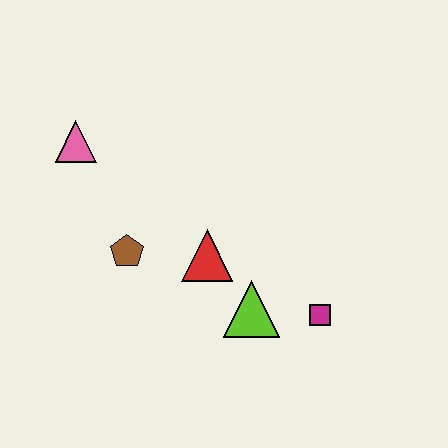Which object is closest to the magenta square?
The lime triangle is closest to the magenta square.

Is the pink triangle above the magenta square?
Yes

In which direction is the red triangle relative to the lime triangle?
The red triangle is above the lime triangle.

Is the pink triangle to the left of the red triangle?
Yes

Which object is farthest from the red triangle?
The pink triangle is farthest from the red triangle.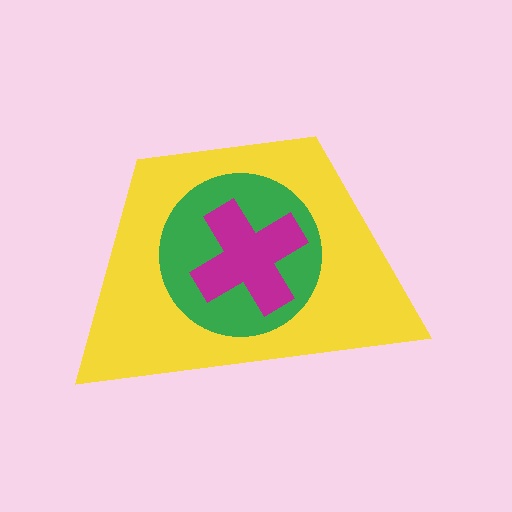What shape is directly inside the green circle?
The magenta cross.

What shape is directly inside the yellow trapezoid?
The green circle.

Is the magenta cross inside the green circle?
Yes.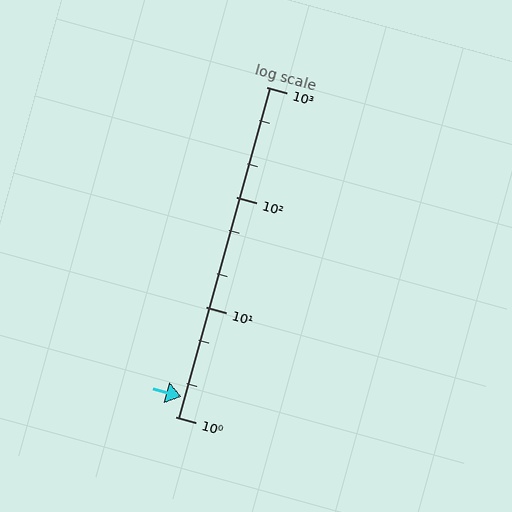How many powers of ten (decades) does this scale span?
The scale spans 3 decades, from 1 to 1000.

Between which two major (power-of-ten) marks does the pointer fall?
The pointer is between 1 and 10.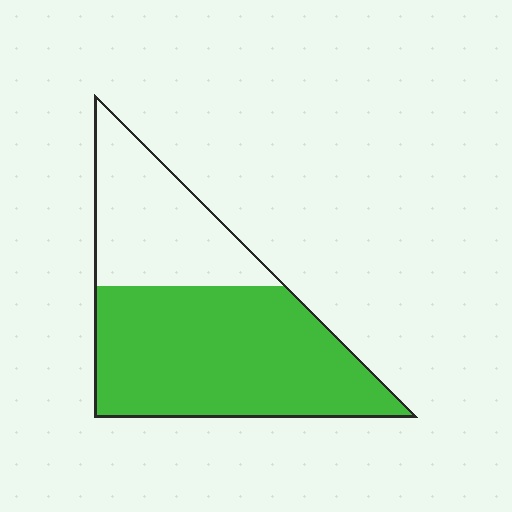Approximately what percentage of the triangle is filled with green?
Approximately 65%.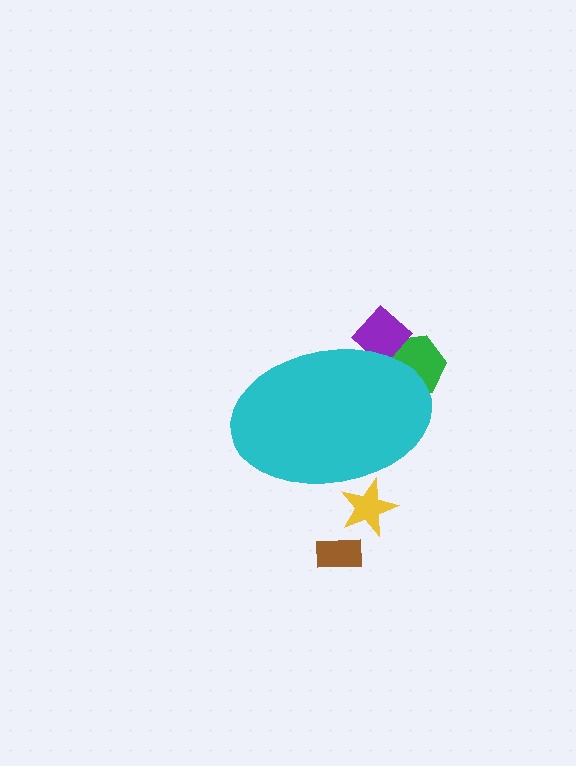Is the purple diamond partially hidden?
Yes, the purple diamond is partially hidden behind the cyan ellipse.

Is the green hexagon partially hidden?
Yes, the green hexagon is partially hidden behind the cyan ellipse.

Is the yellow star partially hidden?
Yes, the yellow star is partially hidden behind the cyan ellipse.